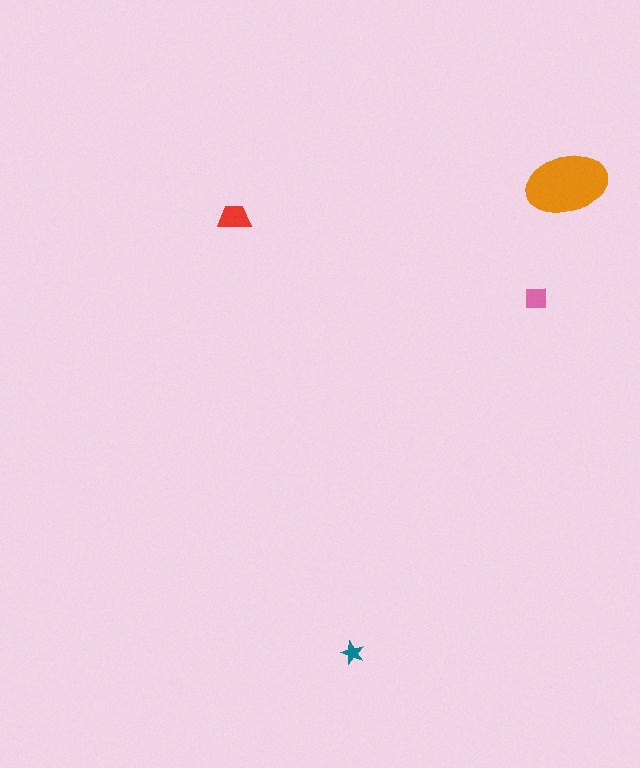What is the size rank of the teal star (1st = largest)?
4th.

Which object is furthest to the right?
The orange ellipse is rightmost.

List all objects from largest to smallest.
The orange ellipse, the red trapezoid, the pink square, the teal star.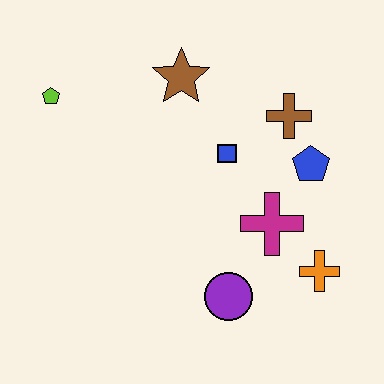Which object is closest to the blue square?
The brown cross is closest to the blue square.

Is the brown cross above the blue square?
Yes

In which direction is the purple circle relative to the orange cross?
The purple circle is to the left of the orange cross.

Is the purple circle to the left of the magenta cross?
Yes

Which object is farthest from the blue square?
The lime pentagon is farthest from the blue square.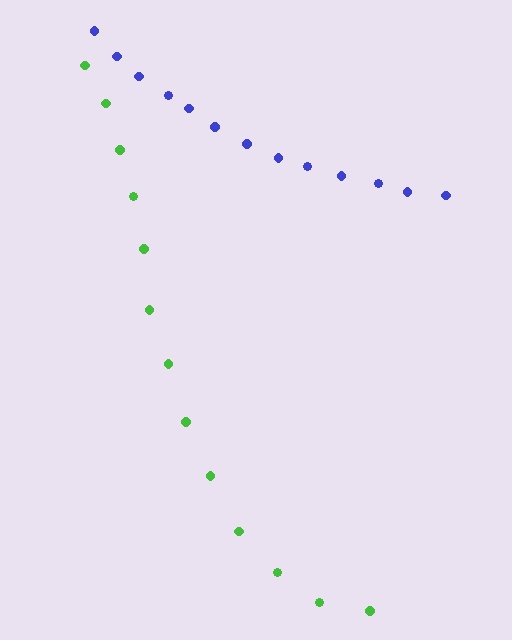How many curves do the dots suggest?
There are 2 distinct paths.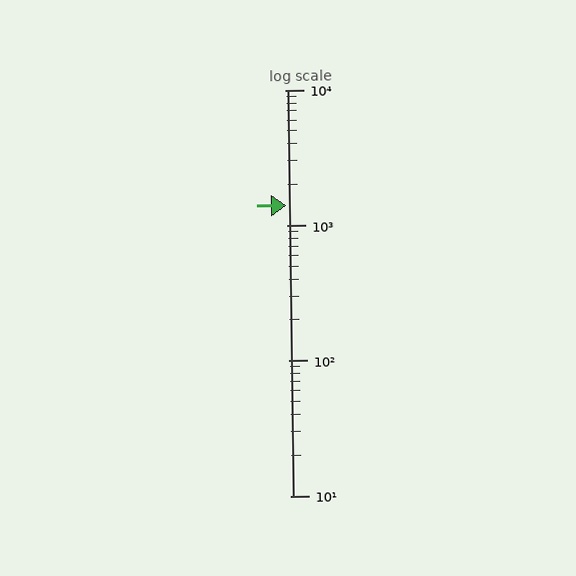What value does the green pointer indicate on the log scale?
The pointer indicates approximately 1400.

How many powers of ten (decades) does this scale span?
The scale spans 3 decades, from 10 to 10000.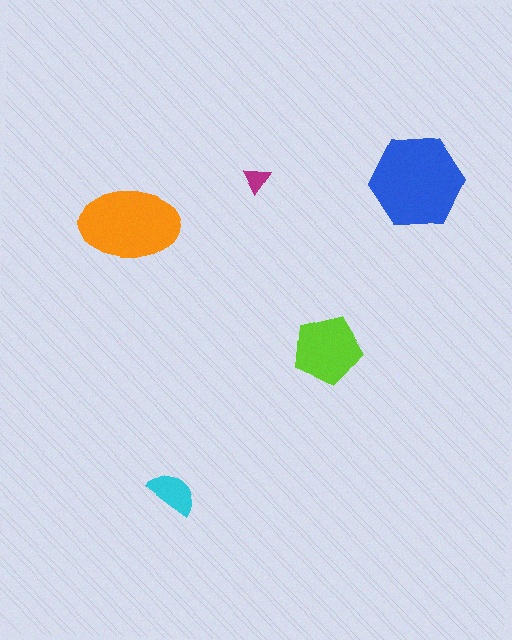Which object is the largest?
The blue hexagon.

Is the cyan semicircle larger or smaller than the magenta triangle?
Larger.